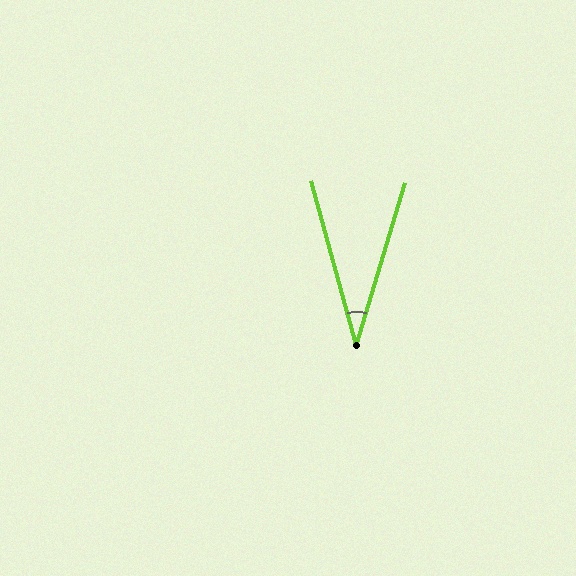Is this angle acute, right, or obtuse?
It is acute.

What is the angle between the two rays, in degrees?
Approximately 32 degrees.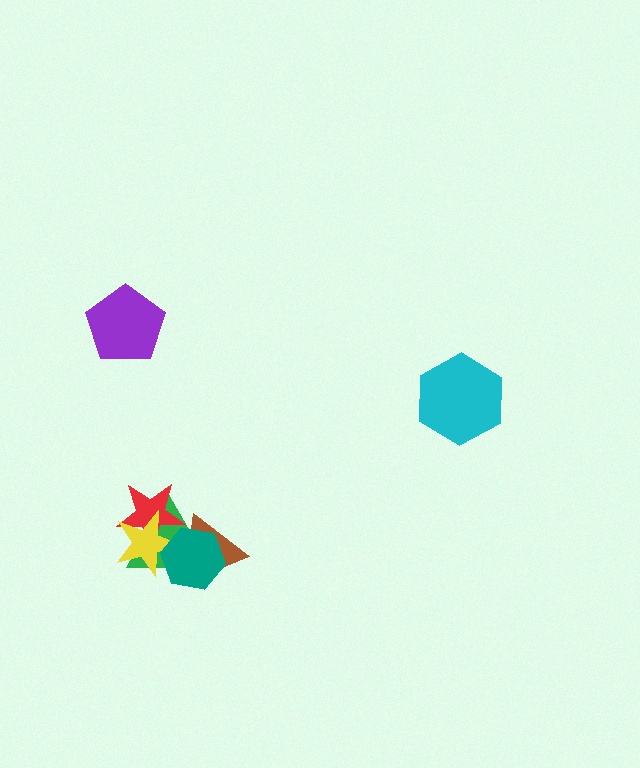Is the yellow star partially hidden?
Yes, it is partially covered by another shape.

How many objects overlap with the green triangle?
4 objects overlap with the green triangle.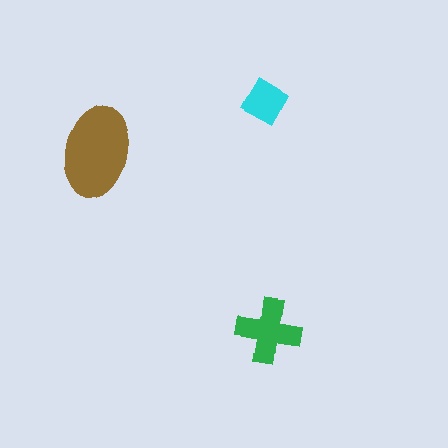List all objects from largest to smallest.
The brown ellipse, the green cross, the cyan square.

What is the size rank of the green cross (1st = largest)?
2nd.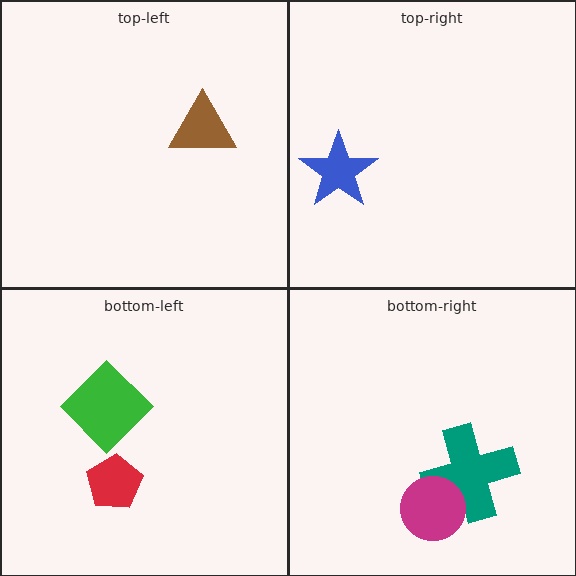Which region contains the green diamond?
The bottom-left region.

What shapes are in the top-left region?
The brown triangle.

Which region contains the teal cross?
The bottom-right region.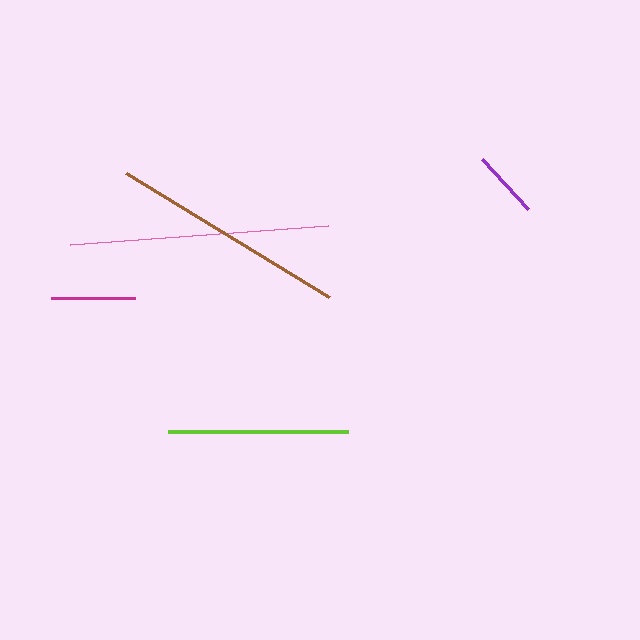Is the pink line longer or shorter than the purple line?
The pink line is longer than the purple line.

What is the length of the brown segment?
The brown segment is approximately 238 pixels long.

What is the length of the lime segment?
The lime segment is approximately 180 pixels long.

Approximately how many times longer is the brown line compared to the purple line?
The brown line is approximately 3.5 times the length of the purple line.